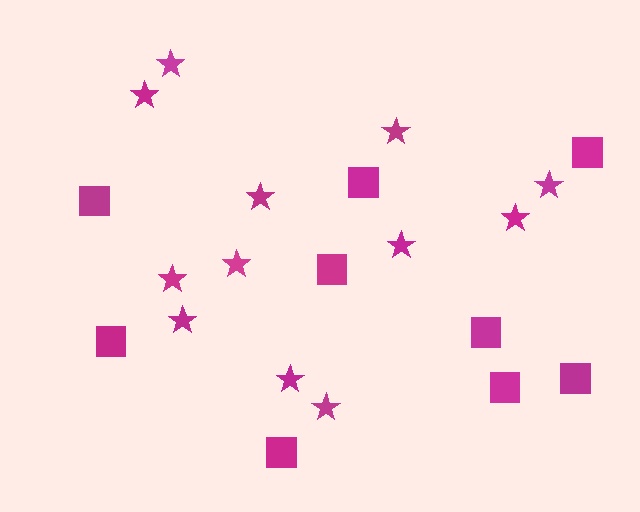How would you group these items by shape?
There are 2 groups: one group of squares (9) and one group of stars (12).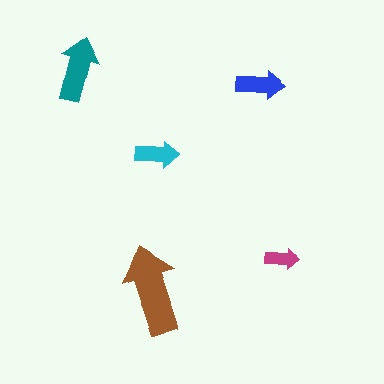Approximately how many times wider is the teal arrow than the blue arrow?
About 1.5 times wider.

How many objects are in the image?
There are 5 objects in the image.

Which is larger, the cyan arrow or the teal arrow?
The teal one.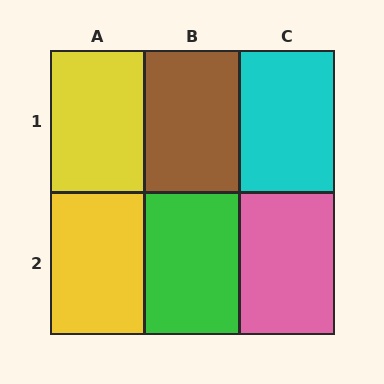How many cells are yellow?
2 cells are yellow.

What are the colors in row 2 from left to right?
Yellow, green, pink.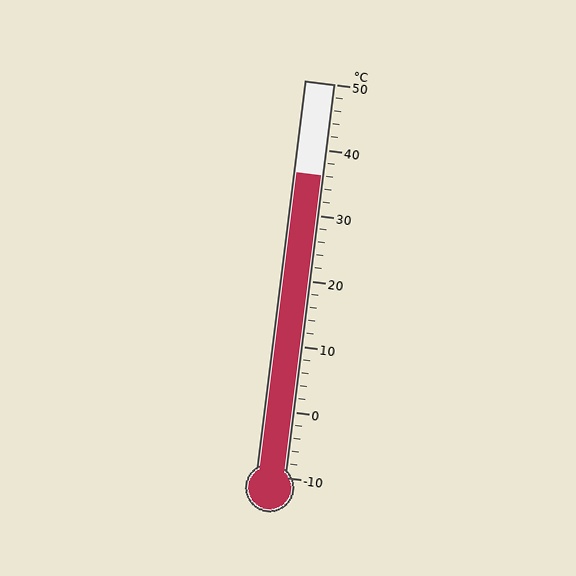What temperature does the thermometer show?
The thermometer shows approximately 36°C.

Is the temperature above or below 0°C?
The temperature is above 0°C.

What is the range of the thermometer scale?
The thermometer scale ranges from -10°C to 50°C.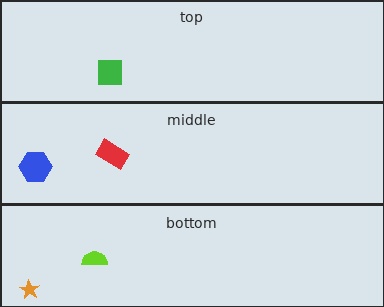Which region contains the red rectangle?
The middle region.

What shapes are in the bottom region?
The orange star, the lime semicircle.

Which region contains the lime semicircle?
The bottom region.